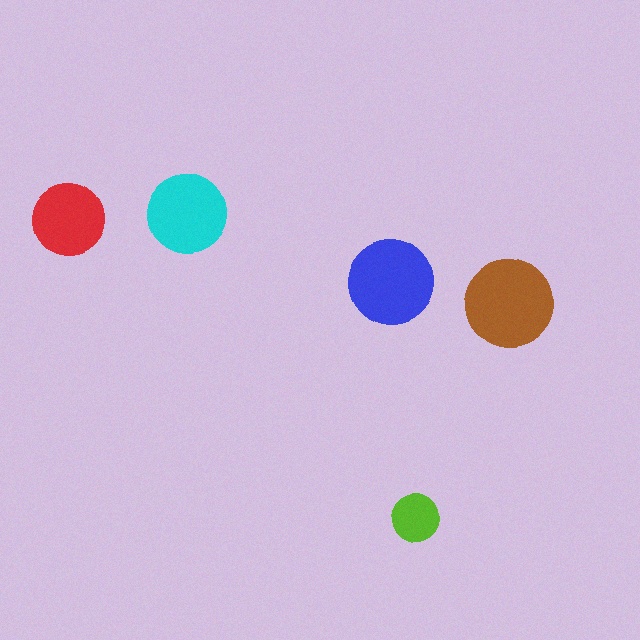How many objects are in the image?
There are 5 objects in the image.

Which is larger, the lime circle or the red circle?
The red one.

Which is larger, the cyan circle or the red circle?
The cyan one.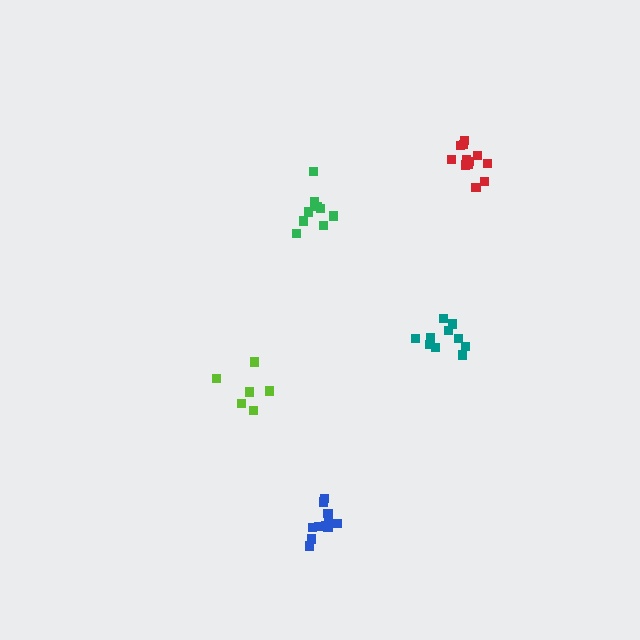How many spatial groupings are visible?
There are 5 spatial groupings.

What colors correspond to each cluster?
The clusters are colored: red, teal, lime, blue, green.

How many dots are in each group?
Group 1: 12 dots, Group 2: 10 dots, Group 3: 6 dots, Group 4: 11 dots, Group 5: 9 dots (48 total).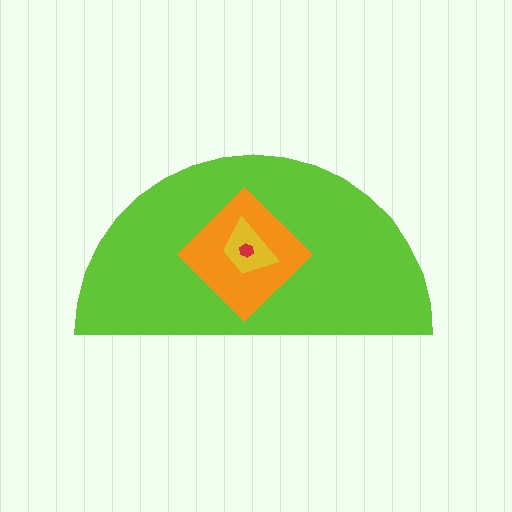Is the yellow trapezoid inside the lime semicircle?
Yes.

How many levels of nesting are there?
4.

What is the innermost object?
The red hexagon.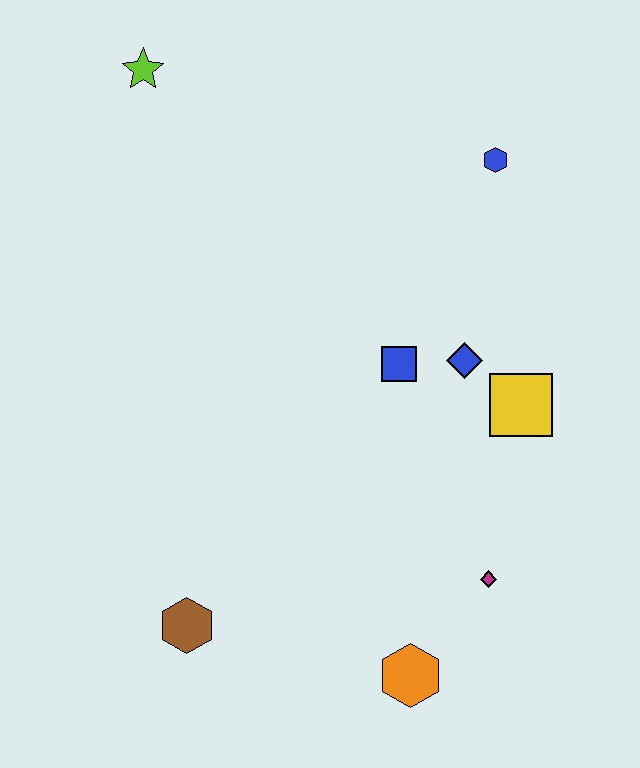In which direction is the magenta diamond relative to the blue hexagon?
The magenta diamond is below the blue hexagon.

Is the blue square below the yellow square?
No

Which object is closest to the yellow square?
The blue diamond is closest to the yellow square.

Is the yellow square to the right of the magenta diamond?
Yes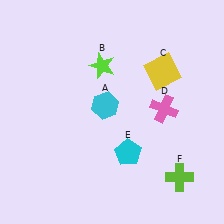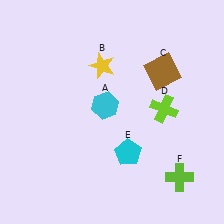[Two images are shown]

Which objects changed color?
B changed from lime to yellow. C changed from yellow to brown. D changed from pink to lime.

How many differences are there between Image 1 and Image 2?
There are 3 differences between the two images.